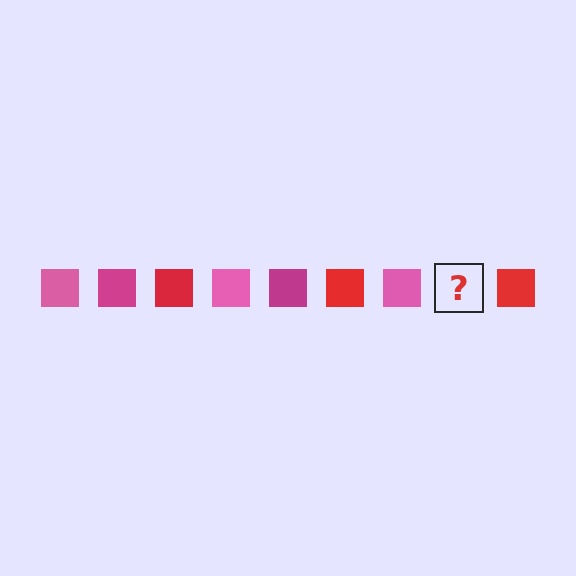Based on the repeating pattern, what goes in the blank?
The blank should be a magenta square.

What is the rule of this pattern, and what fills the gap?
The rule is that the pattern cycles through pink, magenta, red squares. The gap should be filled with a magenta square.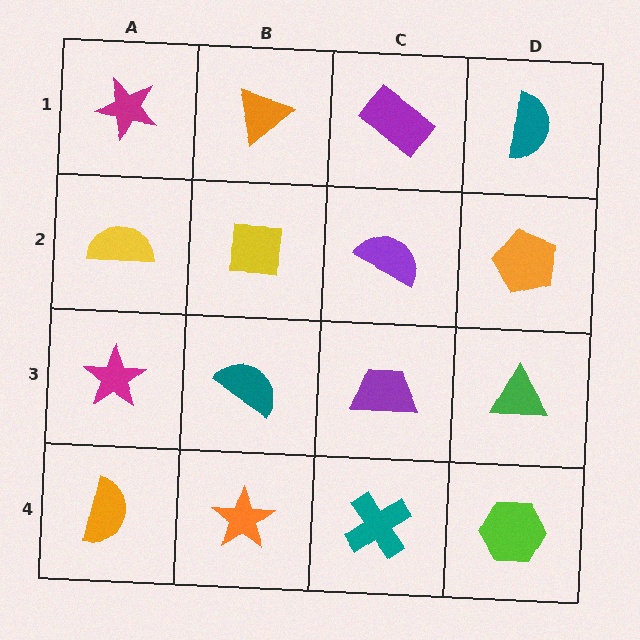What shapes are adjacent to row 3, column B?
A yellow square (row 2, column B), an orange star (row 4, column B), a magenta star (row 3, column A), a purple trapezoid (row 3, column C).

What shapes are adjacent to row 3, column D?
An orange pentagon (row 2, column D), a lime hexagon (row 4, column D), a purple trapezoid (row 3, column C).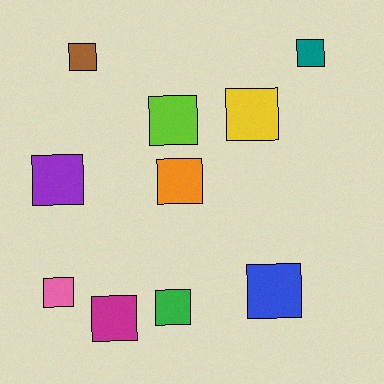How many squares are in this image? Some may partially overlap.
There are 10 squares.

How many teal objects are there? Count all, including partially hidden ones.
There is 1 teal object.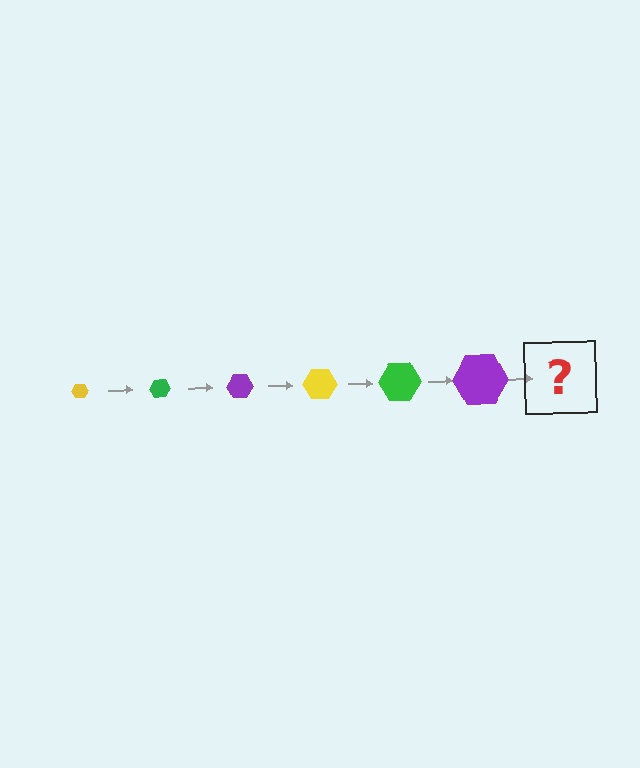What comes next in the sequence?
The next element should be a yellow hexagon, larger than the previous one.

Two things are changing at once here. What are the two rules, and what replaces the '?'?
The two rules are that the hexagon grows larger each step and the color cycles through yellow, green, and purple. The '?' should be a yellow hexagon, larger than the previous one.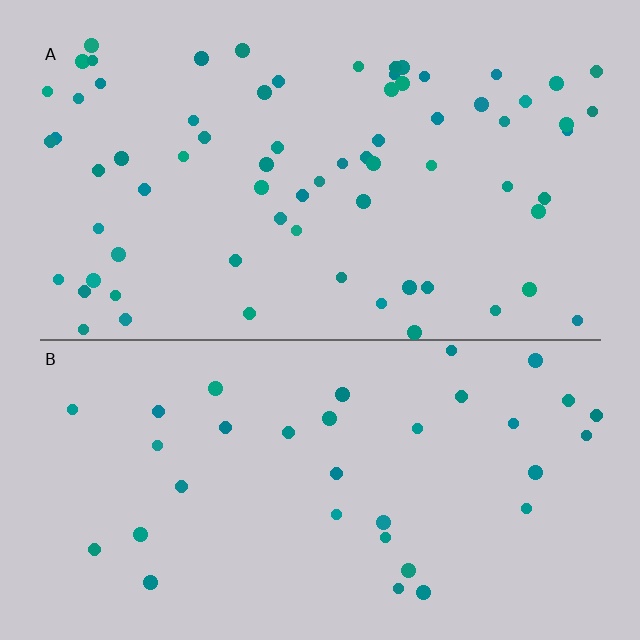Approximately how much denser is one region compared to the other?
Approximately 2.1× — region A over region B.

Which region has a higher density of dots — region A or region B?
A (the top).